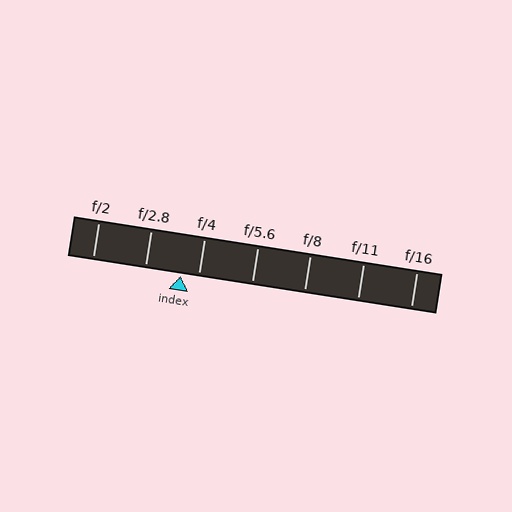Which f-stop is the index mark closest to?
The index mark is closest to f/4.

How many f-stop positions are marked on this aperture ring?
There are 7 f-stop positions marked.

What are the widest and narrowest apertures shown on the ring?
The widest aperture shown is f/2 and the narrowest is f/16.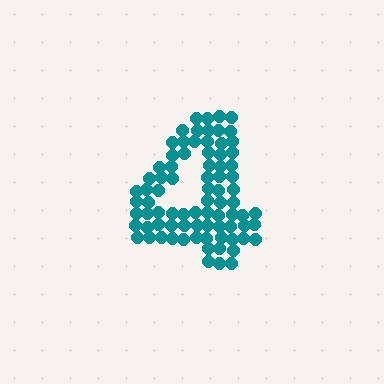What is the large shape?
The large shape is the digit 4.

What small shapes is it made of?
It is made of small circles.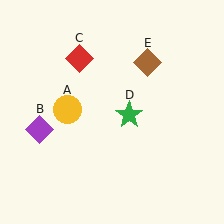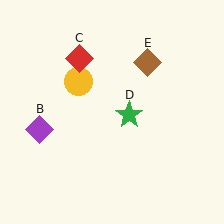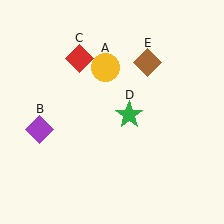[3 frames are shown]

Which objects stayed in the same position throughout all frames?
Purple diamond (object B) and red diamond (object C) and green star (object D) and brown diamond (object E) remained stationary.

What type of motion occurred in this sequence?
The yellow circle (object A) rotated clockwise around the center of the scene.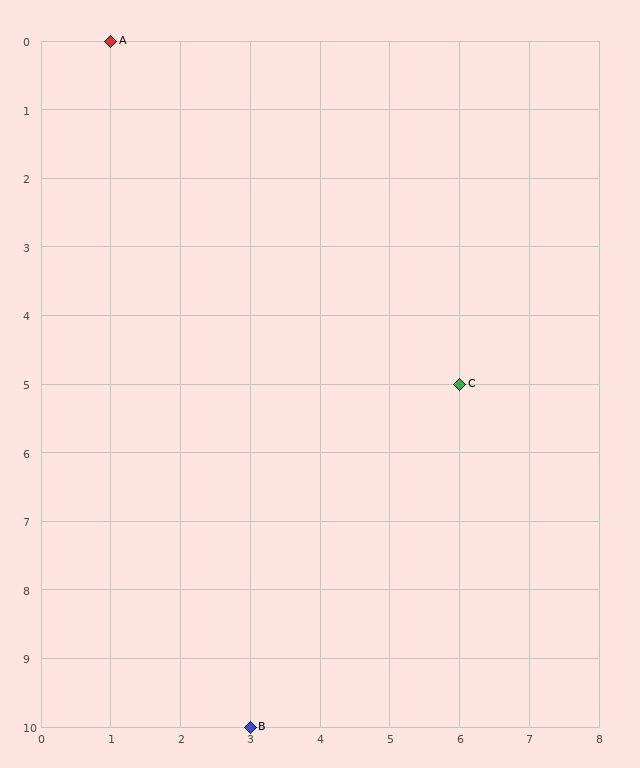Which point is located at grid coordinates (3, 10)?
Point B is at (3, 10).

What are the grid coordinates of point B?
Point B is at grid coordinates (3, 10).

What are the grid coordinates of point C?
Point C is at grid coordinates (6, 5).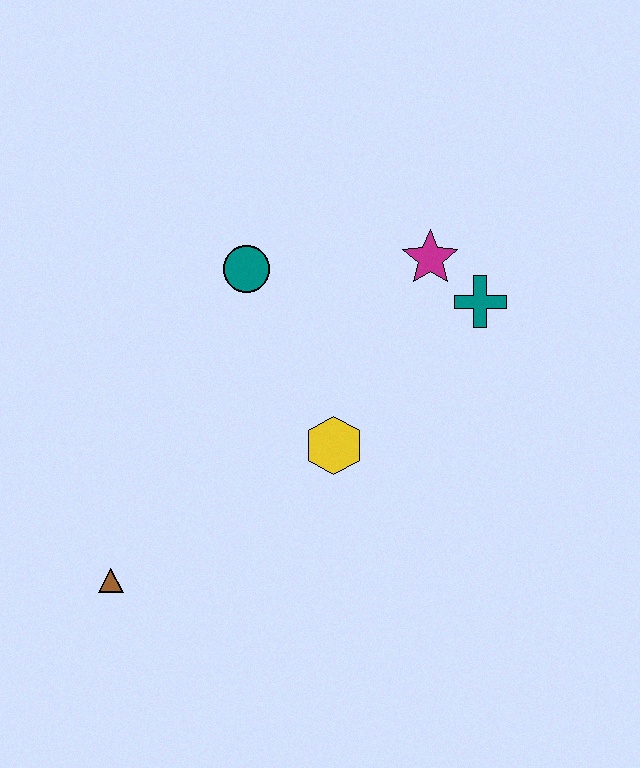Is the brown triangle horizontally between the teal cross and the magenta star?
No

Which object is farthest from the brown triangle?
The teal cross is farthest from the brown triangle.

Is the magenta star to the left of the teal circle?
No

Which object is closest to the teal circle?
The magenta star is closest to the teal circle.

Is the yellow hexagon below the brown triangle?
No